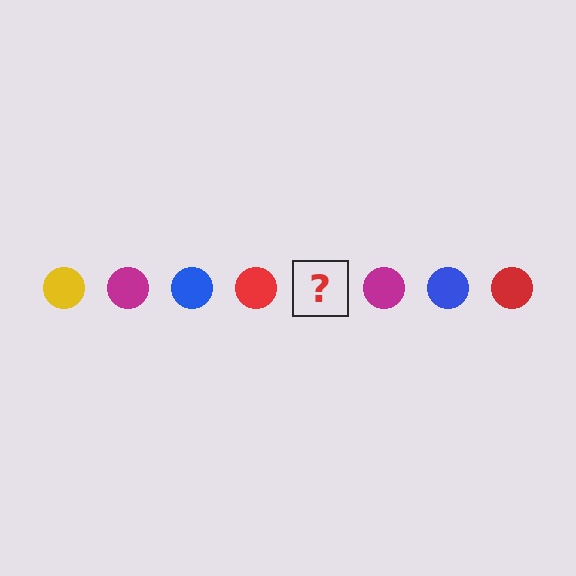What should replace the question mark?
The question mark should be replaced with a yellow circle.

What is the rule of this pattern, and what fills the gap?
The rule is that the pattern cycles through yellow, magenta, blue, red circles. The gap should be filled with a yellow circle.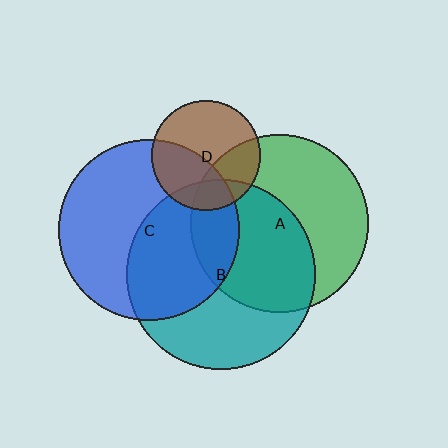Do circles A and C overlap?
Yes.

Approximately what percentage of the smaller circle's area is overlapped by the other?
Approximately 15%.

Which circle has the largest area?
Circle B (teal).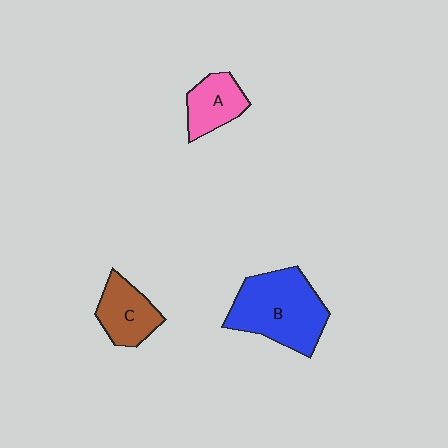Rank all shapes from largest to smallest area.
From largest to smallest: B (blue), C (brown), A (pink).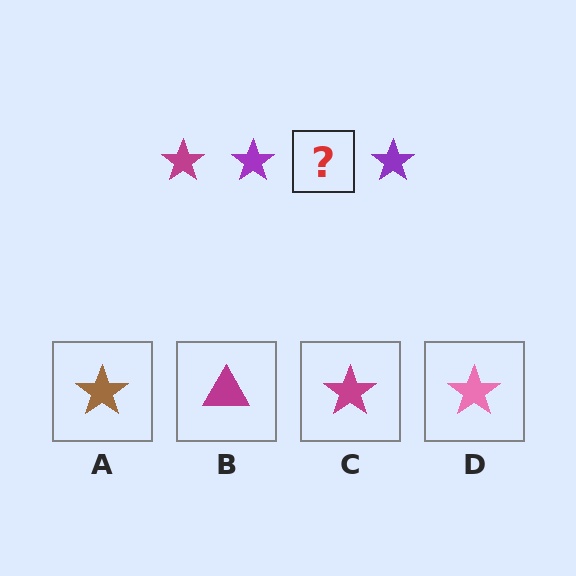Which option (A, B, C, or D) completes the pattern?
C.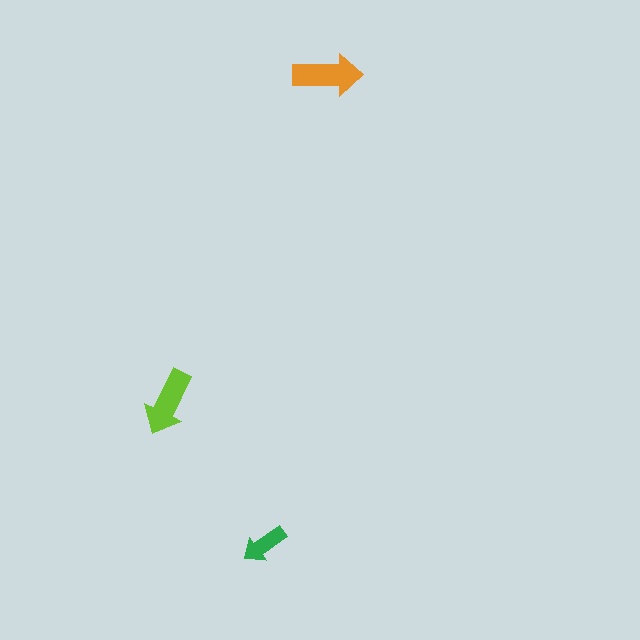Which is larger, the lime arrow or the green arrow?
The lime one.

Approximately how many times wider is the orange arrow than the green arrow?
About 1.5 times wider.